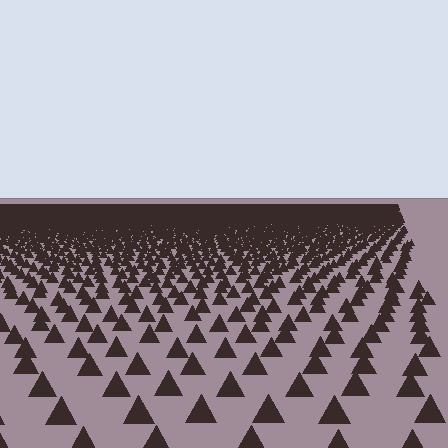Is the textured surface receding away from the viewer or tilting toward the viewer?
The surface is receding away from the viewer. Texture elements get smaller and denser toward the top.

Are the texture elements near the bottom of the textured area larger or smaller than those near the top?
Larger. Near the bottom, elements are closer to the viewer and appear at a bigger on-screen size.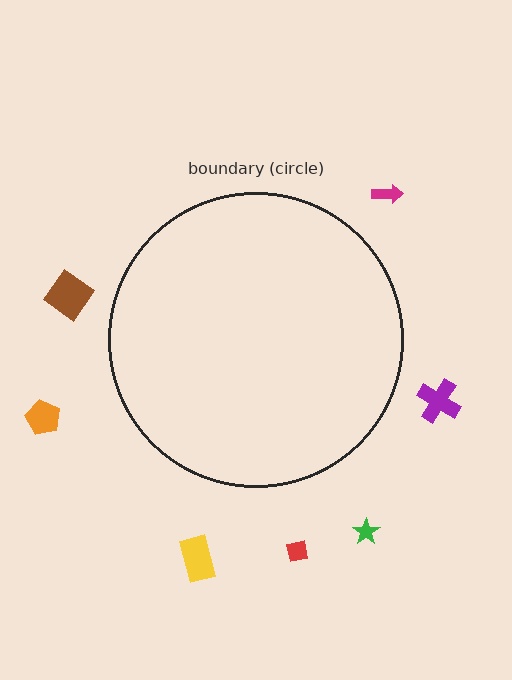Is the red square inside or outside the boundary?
Outside.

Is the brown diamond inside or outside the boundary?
Outside.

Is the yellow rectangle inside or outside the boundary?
Outside.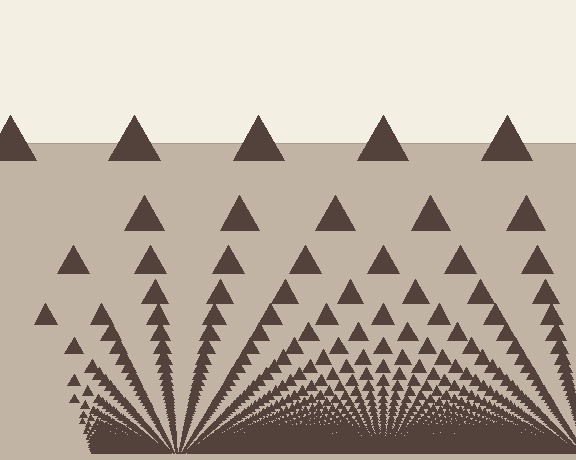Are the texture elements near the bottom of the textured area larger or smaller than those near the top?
Smaller. The gradient is inverted — elements near the bottom are smaller and denser.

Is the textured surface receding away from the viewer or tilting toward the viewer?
The surface appears to tilt toward the viewer. Texture elements get larger and sparser toward the top.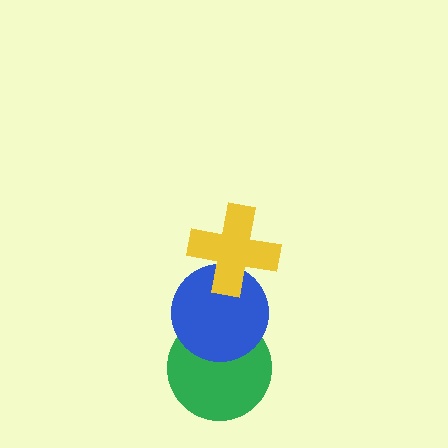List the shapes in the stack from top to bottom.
From top to bottom: the yellow cross, the blue circle, the green circle.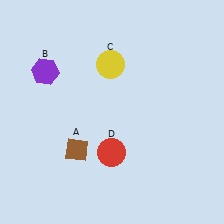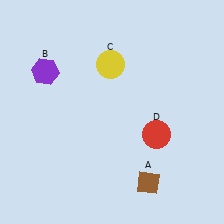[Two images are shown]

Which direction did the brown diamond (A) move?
The brown diamond (A) moved right.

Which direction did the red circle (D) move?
The red circle (D) moved right.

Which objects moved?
The objects that moved are: the brown diamond (A), the red circle (D).